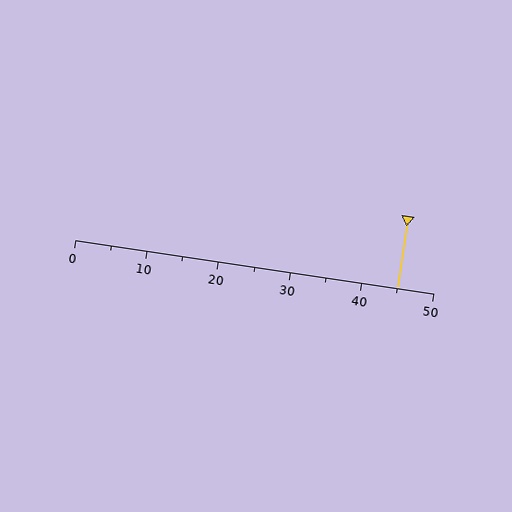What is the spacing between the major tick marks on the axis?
The major ticks are spaced 10 apart.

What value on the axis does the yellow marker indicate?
The marker indicates approximately 45.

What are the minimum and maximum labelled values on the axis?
The axis runs from 0 to 50.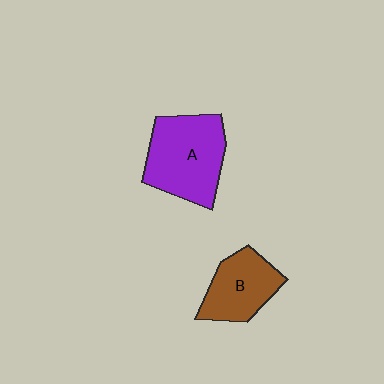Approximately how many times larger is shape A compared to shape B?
Approximately 1.4 times.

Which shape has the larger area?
Shape A (purple).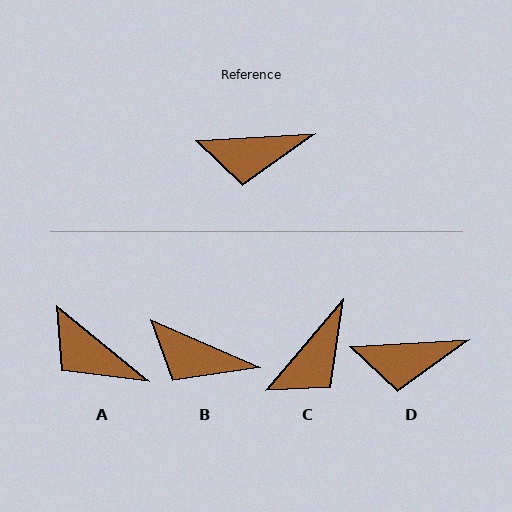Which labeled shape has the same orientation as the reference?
D.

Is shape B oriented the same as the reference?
No, it is off by about 27 degrees.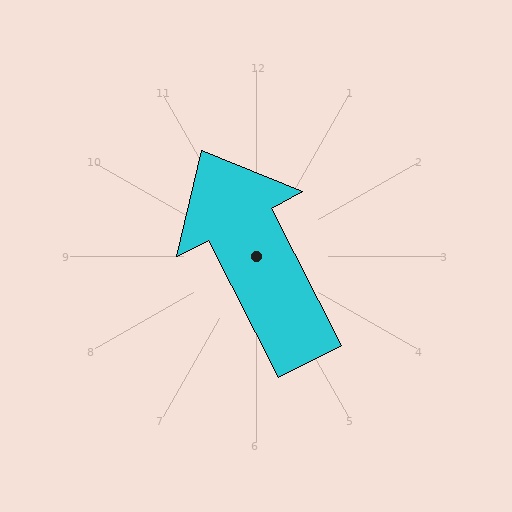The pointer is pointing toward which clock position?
Roughly 11 o'clock.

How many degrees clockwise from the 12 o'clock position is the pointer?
Approximately 333 degrees.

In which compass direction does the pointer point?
Northwest.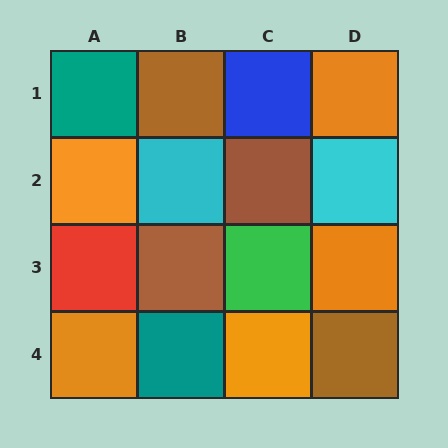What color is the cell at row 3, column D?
Orange.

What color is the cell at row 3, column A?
Red.